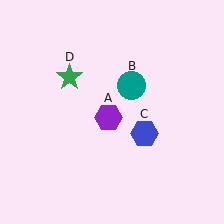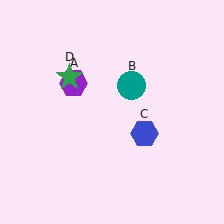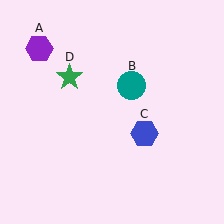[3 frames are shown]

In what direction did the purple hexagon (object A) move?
The purple hexagon (object A) moved up and to the left.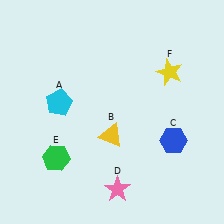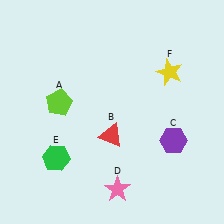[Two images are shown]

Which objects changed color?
A changed from cyan to lime. B changed from yellow to red. C changed from blue to purple.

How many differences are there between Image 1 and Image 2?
There are 3 differences between the two images.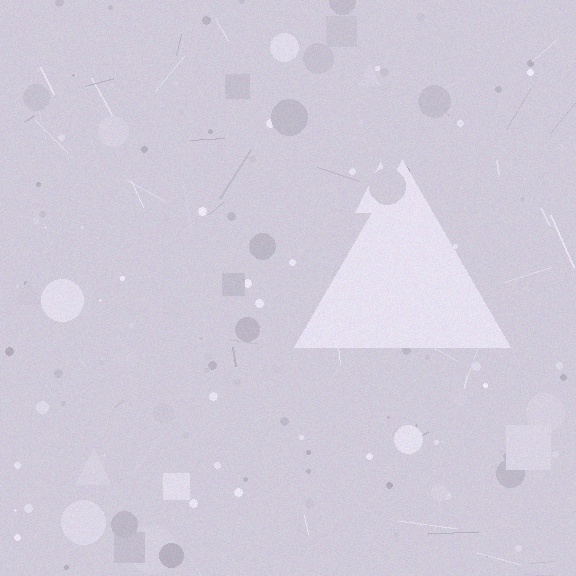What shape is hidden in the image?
A triangle is hidden in the image.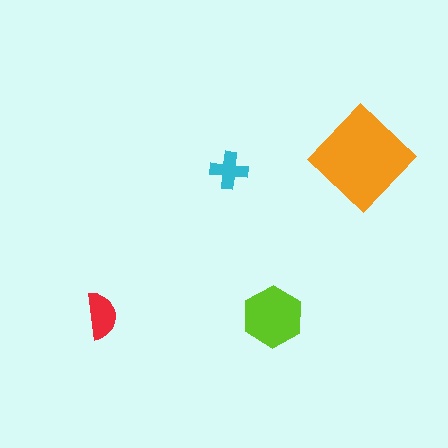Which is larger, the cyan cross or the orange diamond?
The orange diamond.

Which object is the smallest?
The cyan cross.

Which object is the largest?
The orange diamond.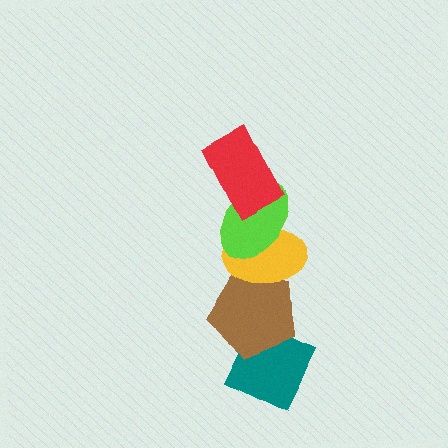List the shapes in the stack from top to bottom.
From top to bottom: the red rectangle, the lime ellipse, the yellow ellipse, the brown pentagon, the teal diamond.